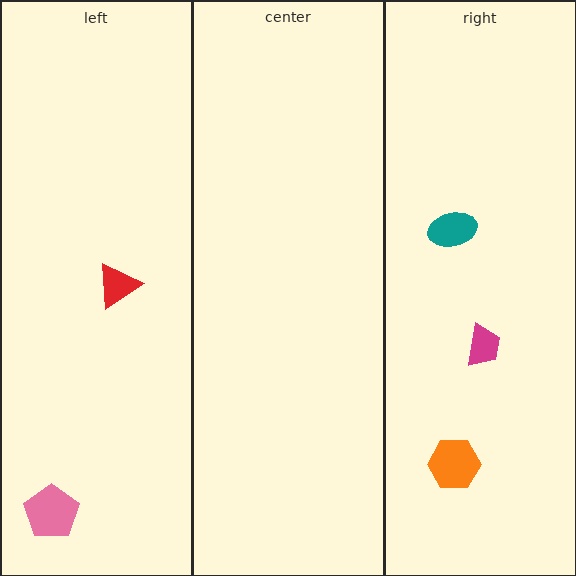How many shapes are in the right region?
3.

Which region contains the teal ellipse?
The right region.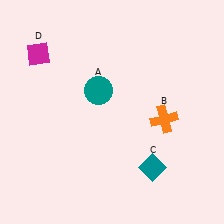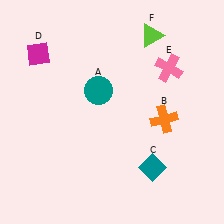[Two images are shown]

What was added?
A pink cross (E), a lime triangle (F) were added in Image 2.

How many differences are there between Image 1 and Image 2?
There are 2 differences between the two images.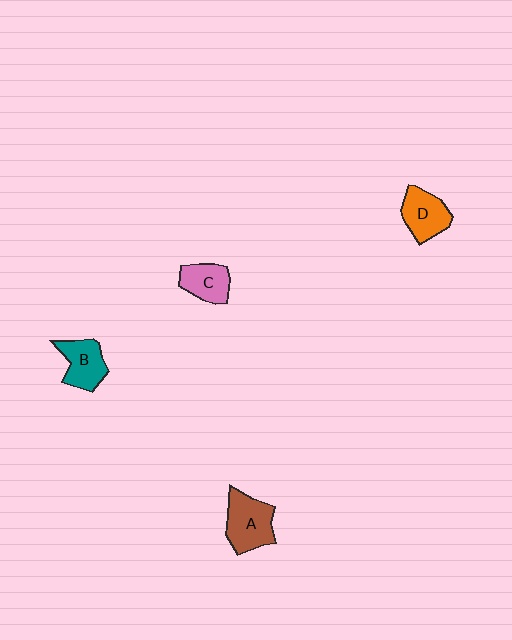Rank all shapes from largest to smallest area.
From largest to smallest: A (brown), D (orange), B (teal), C (pink).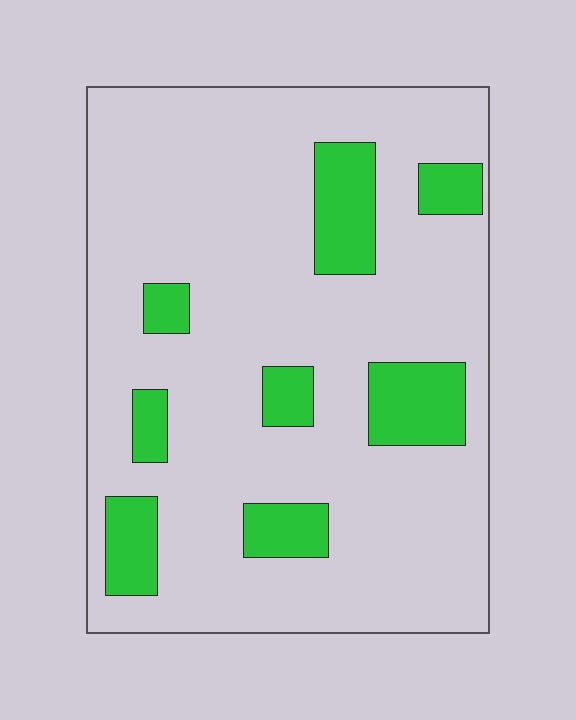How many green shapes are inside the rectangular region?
8.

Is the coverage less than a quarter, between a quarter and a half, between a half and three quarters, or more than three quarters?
Less than a quarter.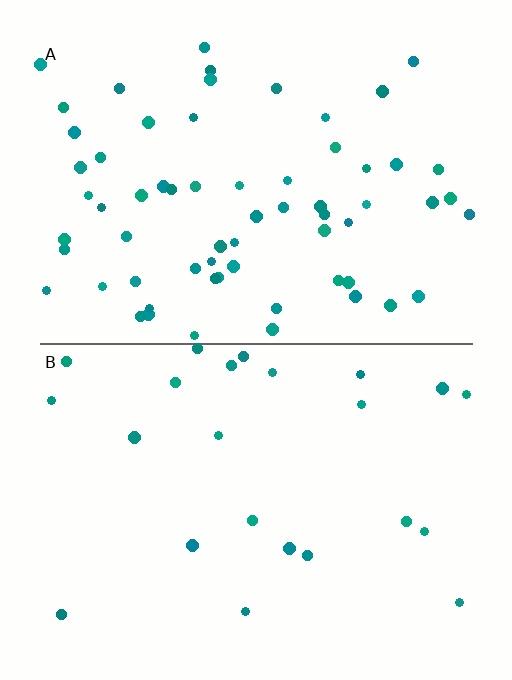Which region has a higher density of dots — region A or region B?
A (the top).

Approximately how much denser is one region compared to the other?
Approximately 2.7× — region A over region B.